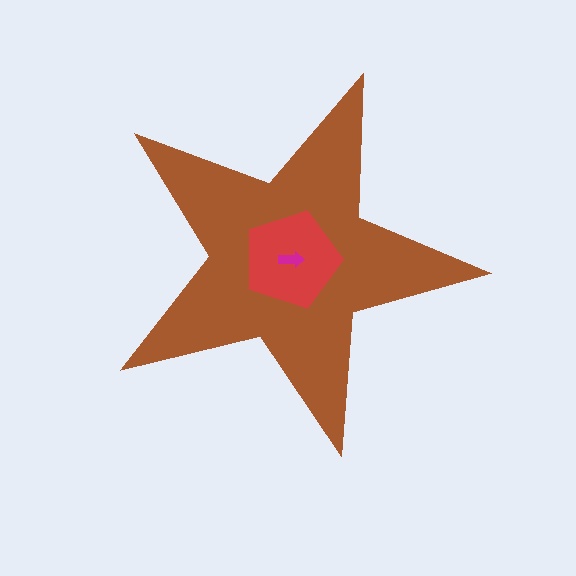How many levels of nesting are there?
3.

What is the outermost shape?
The brown star.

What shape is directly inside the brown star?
The red pentagon.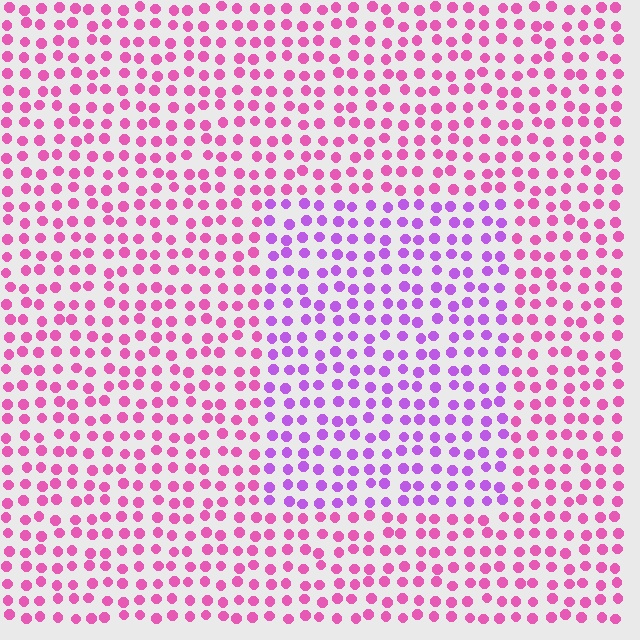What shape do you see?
I see a rectangle.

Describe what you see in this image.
The image is filled with small pink elements in a uniform arrangement. A rectangle-shaped region is visible where the elements are tinted to a slightly different hue, forming a subtle color boundary.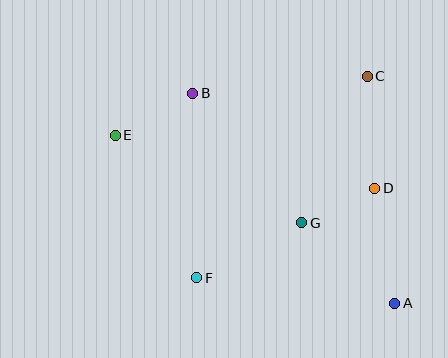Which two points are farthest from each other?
Points A and E are farthest from each other.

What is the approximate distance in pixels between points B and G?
The distance between B and G is approximately 169 pixels.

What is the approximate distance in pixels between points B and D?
The distance between B and D is approximately 205 pixels.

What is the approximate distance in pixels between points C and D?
The distance between C and D is approximately 112 pixels.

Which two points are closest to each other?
Points D and G are closest to each other.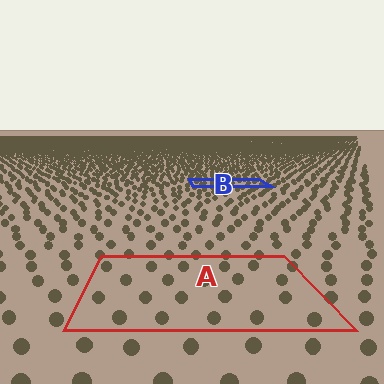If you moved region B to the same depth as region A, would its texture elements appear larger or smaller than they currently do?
They would appear larger. At a closer depth, the same texture elements are projected at a bigger on-screen size.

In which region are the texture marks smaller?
The texture marks are smaller in region B, because it is farther away.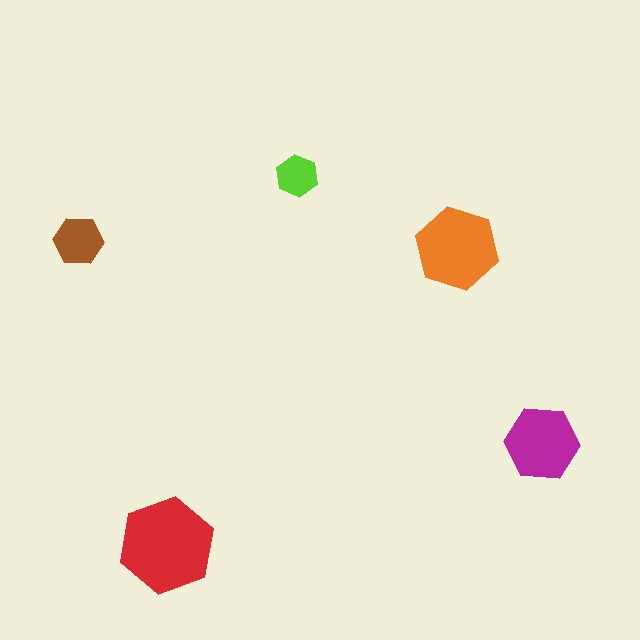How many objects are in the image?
There are 5 objects in the image.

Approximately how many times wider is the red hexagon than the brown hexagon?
About 2 times wider.